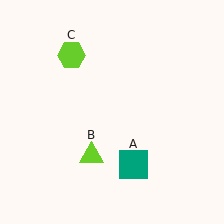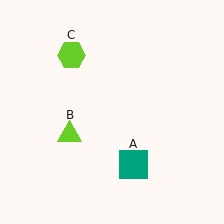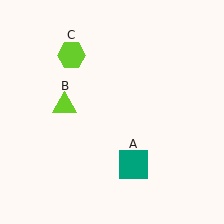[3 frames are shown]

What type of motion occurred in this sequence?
The lime triangle (object B) rotated clockwise around the center of the scene.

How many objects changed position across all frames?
1 object changed position: lime triangle (object B).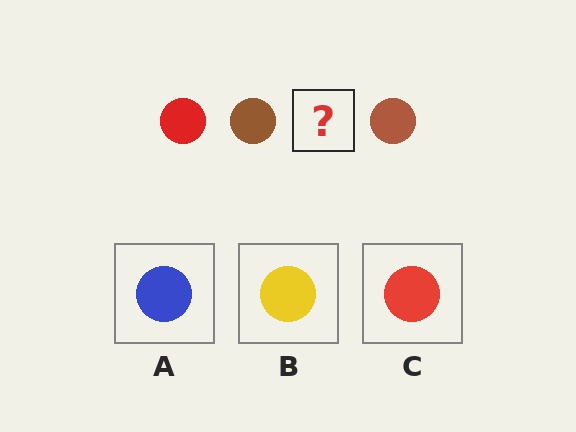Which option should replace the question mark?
Option C.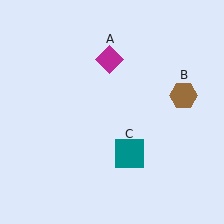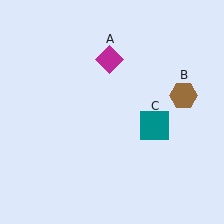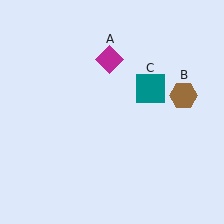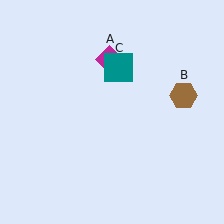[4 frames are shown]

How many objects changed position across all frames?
1 object changed position: teal square (object C).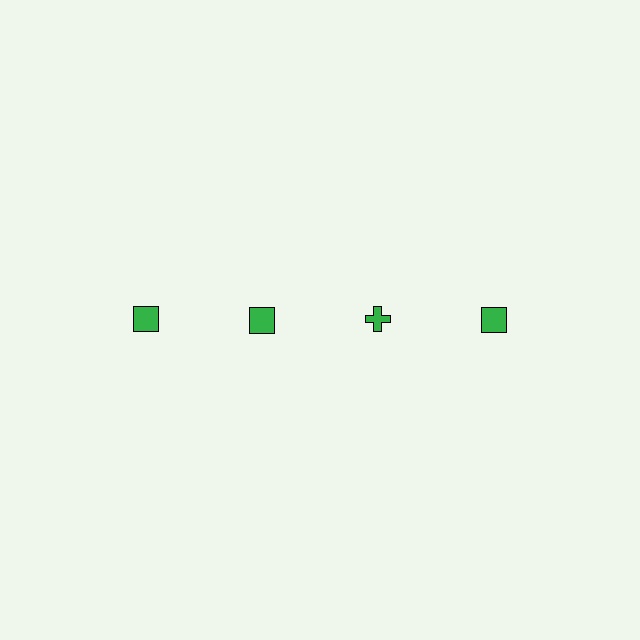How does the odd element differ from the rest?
It has a different shape: cross instead of square.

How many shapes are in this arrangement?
There are 4 shapes arranged in a grid pattern.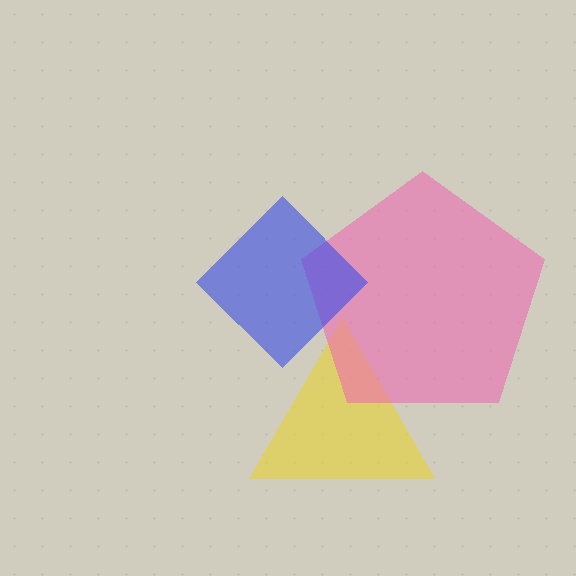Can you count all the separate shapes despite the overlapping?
Yes, there are 3 separate shapes.